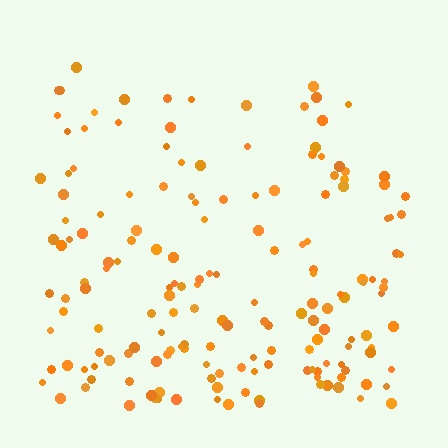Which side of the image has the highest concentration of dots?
The bottom.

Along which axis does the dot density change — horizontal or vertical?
Vertical.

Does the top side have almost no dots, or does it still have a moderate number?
Still a moderate number, just noticeably fewer than the bottom.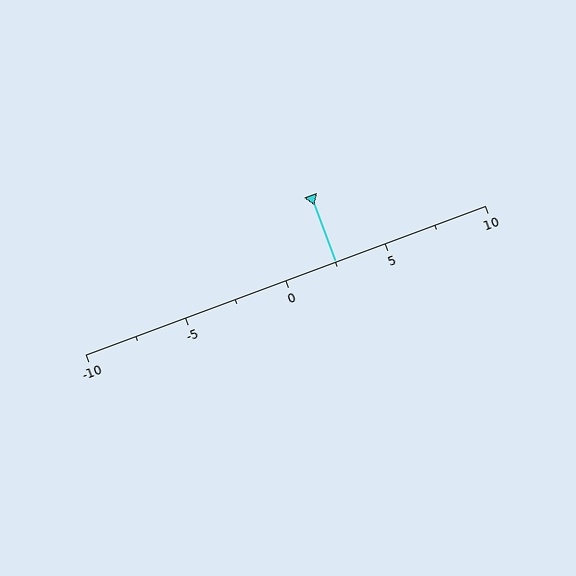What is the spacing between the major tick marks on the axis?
The major ticks are spaced 5 apart.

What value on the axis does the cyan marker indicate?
The marker indicates approximately 2.5.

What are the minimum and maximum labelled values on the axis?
The axis runs from -10 to 10.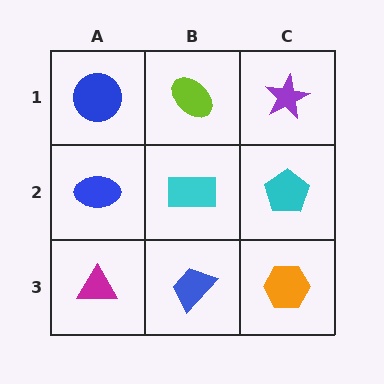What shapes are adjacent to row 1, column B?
A cyan rectangle (row 2, column B), a blue circle (row 1, column A), a purple star (row 1, column C).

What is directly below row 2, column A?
A magenta triangle.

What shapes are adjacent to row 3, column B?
A cyan rectangle (row 2, column B), a magenta triangle (row 3, column A), an orange hexagon (row 3, column C).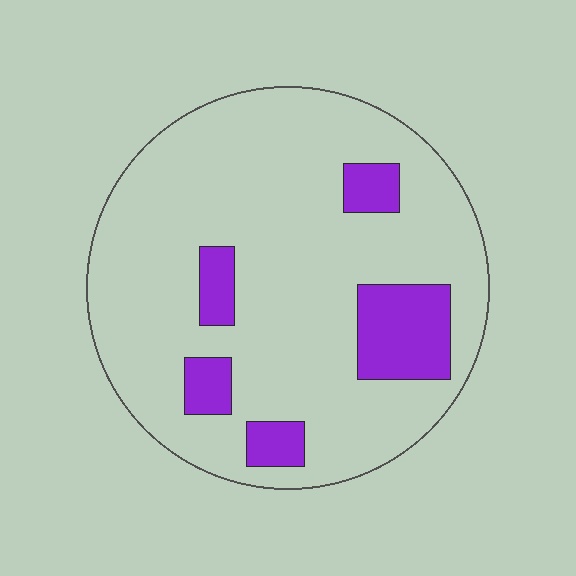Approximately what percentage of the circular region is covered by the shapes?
Approximately 15%.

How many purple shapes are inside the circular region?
5.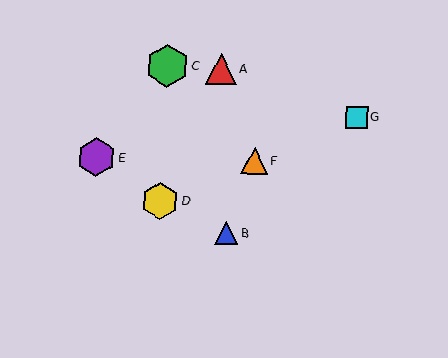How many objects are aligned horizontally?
2 objects (E, F) are aligned horizontally.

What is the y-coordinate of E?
Object E is at y≈157.